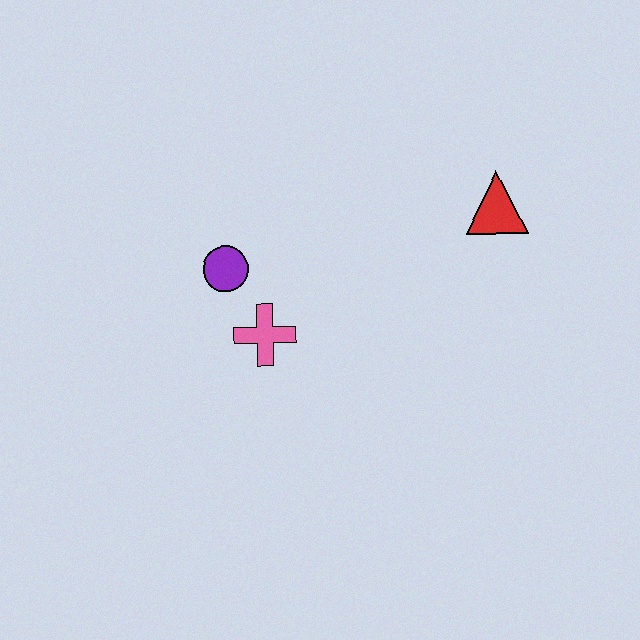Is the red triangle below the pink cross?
No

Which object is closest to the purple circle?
The pink cross is closest to the purple circle.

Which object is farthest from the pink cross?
The red triangle is farthest from the pink cross.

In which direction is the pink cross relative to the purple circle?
The pink cross is below the purple circle.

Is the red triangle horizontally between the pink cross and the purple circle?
No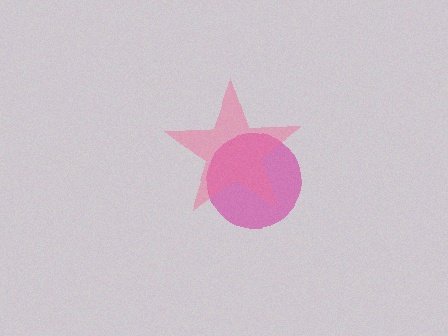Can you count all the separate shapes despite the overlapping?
Yes, there are 2 separate shapes.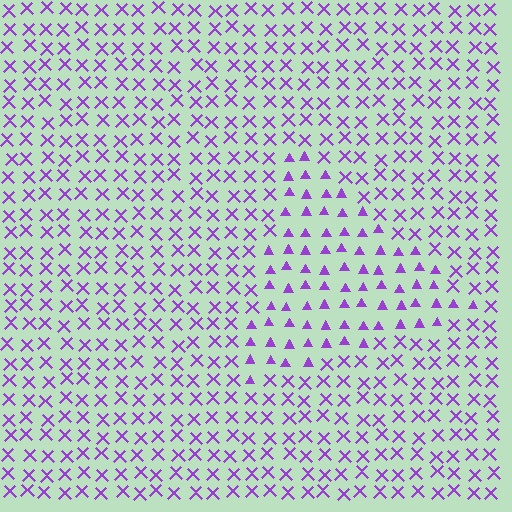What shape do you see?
I see a triangle.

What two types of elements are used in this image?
The image uses triangles inside the triangle region and X marks outside it.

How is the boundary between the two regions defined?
The boundary is defined by a change in element shape: triangles inside vs. X marks outside. All elements share the same color and spacing.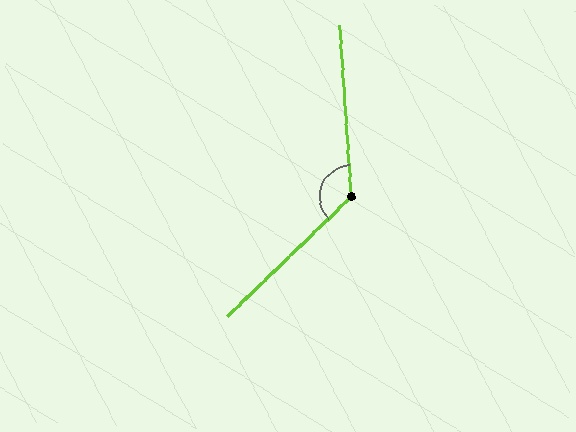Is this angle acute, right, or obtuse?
It is obtuse.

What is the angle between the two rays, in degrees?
Approximately 130 degrees.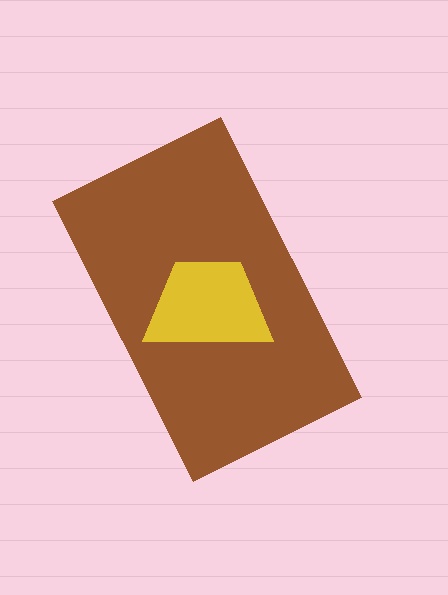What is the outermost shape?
The brown rectangle.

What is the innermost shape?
The yellow trapezoid.